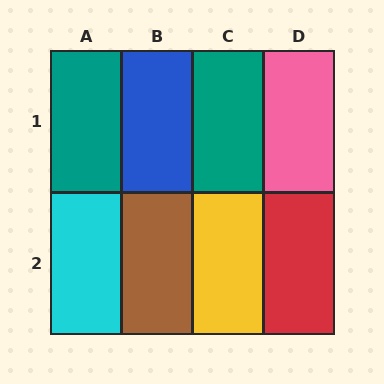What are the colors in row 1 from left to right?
Teal, blue, teal, pink.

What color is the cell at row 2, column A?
Cyan.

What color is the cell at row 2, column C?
Yellow.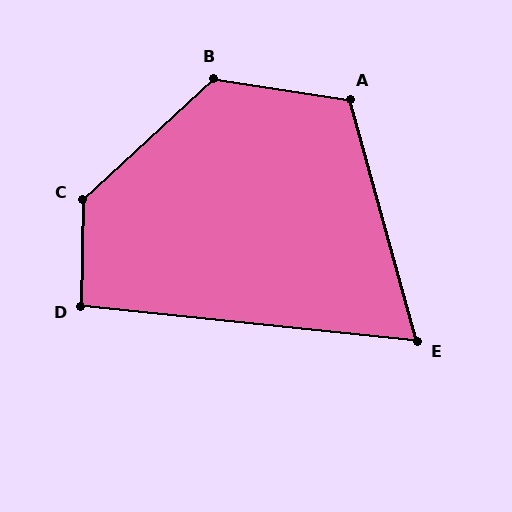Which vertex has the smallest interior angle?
E, at approximately 69 degrees.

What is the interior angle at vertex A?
Approximately 114 degrees (obtuse).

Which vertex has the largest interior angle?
C, at approximately 134 degrees.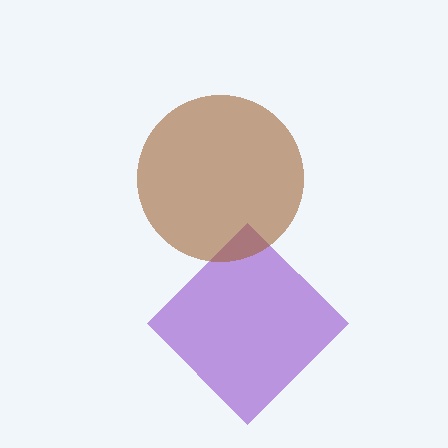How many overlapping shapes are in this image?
There are 2 overlapping shapes in the image.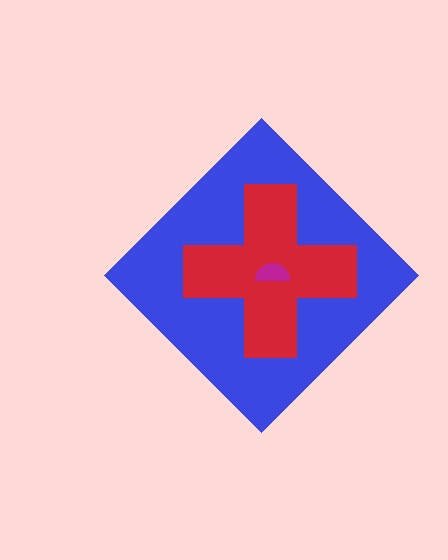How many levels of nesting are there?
3.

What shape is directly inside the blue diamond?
The red cross.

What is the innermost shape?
The magenta semicircle.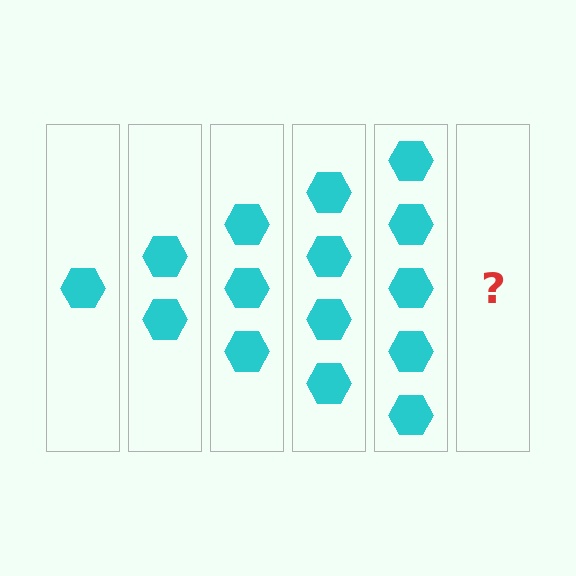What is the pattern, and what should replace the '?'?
The pattern is that each step adds one more hexagon. The '?' should be 6 hexagons.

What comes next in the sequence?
The next element should be 6 hexagons.